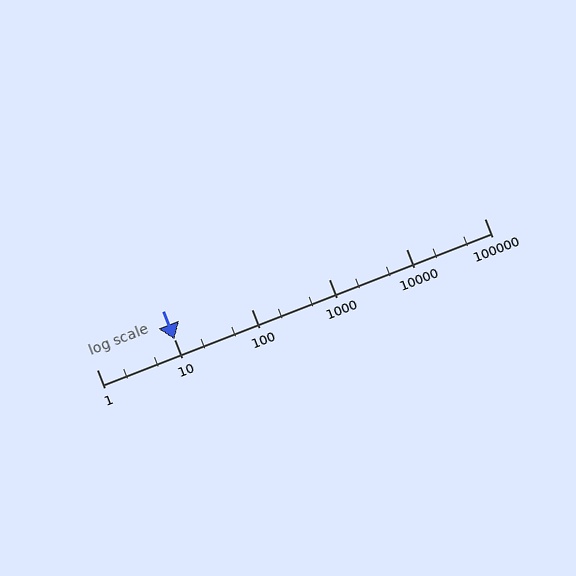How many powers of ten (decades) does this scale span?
The scale spans 5 decades, from 1 to 100000.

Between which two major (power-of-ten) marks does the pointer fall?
The pointer is between 10 and 100.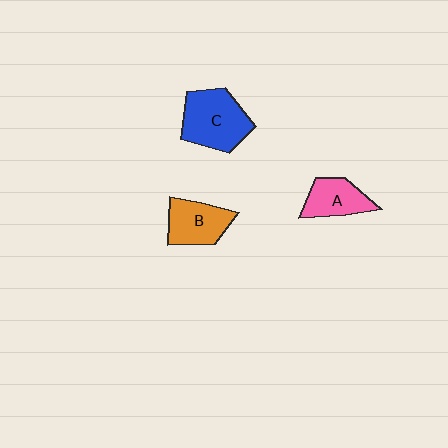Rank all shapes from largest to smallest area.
From largest to smallest: C (blue), B (orange), A (pink).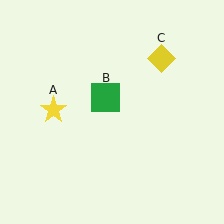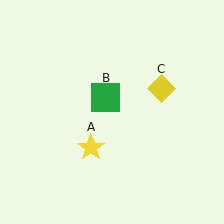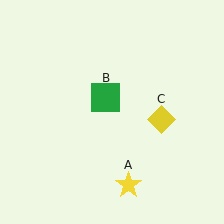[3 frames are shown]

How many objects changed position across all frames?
2 objects changed position: yellow star (object A), yellow diamond (object C).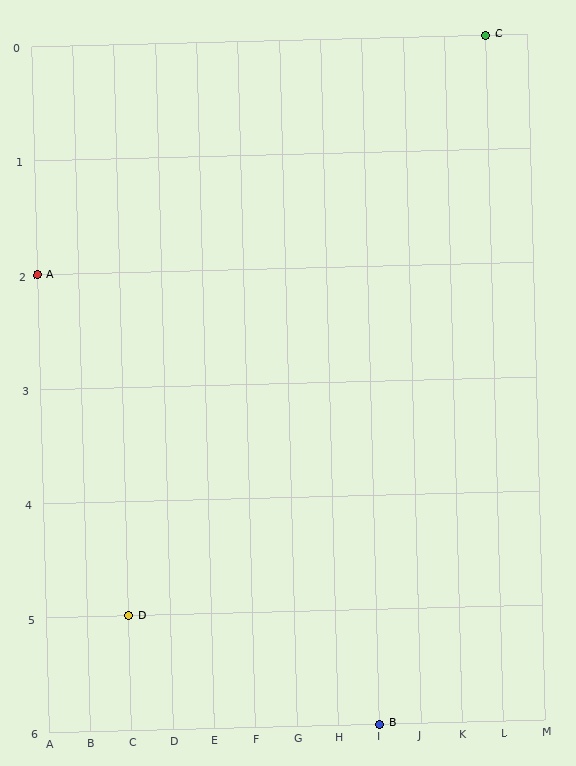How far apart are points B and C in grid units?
Points B and C are 3 columns and 6 rows apart (about 6.7 grid units diagonally).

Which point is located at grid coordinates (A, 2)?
Point A is at (A, 2).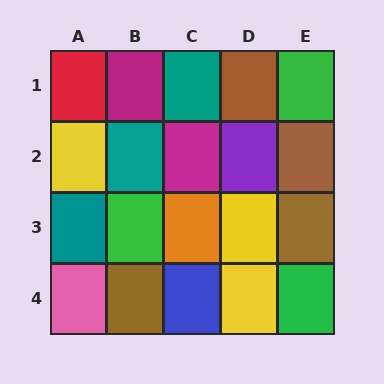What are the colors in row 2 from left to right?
Yellow, teal, magenta, purple, brown.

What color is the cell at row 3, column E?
Brown.